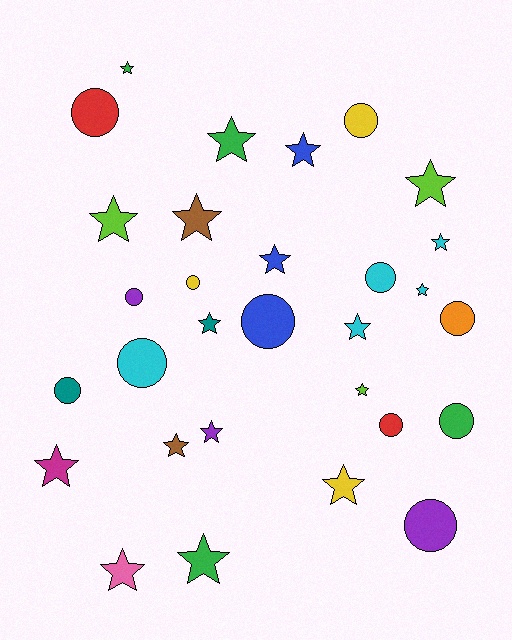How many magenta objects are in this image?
There is 1 magenta object.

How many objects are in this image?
There are 30 objects.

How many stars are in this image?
There are 18 stars.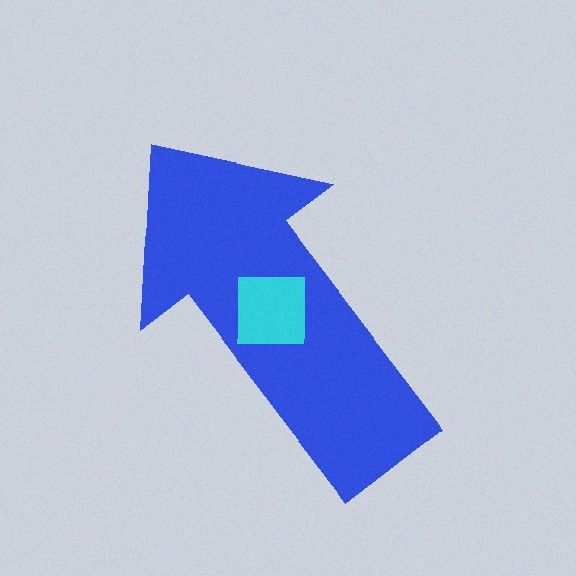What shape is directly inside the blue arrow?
The cyan square.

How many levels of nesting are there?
2.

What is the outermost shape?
The blue arrow.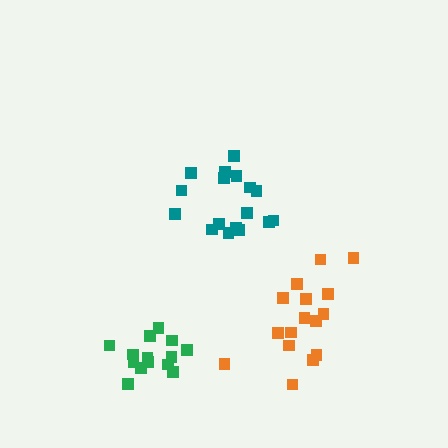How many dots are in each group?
Group 1: 17 dots, Group 2: 14 dots, Group 3: 16 dots (47 total).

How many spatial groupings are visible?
There are 3 spatial groupings.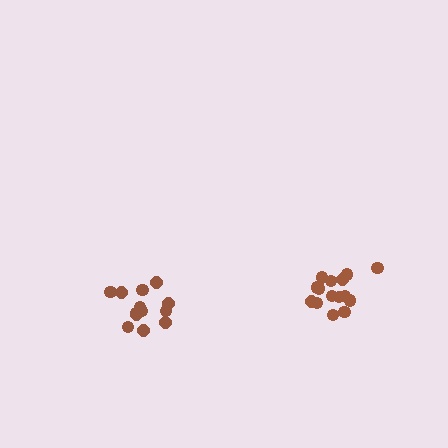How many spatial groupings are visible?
There are 2 spatial groupings.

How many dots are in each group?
Group 1: 15 dots, Group 2: 14 dots (29 total).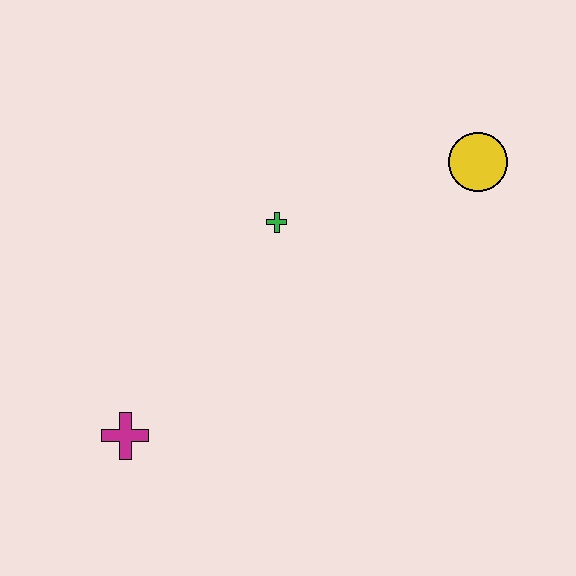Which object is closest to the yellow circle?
The green cross is closest to the yellow circle.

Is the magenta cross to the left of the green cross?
Yes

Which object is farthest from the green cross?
The magenta cross is farthest from the green cross.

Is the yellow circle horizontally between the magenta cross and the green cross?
No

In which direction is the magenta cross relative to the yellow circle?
The magenta cross is to the left of the yellow circle.